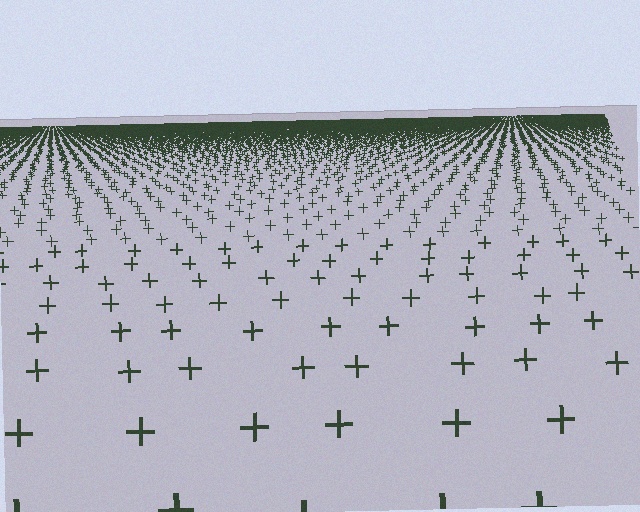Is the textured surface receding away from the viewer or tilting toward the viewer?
The surface is receding away from the viewer. Texture elements get smaller and denser toward the top.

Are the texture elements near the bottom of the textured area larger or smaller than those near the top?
Larger. Near the bottom, elements are closer to the viewer and appear at a bigger on-screen size.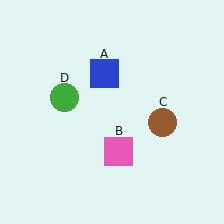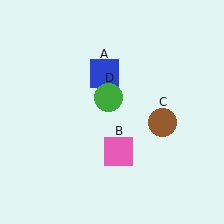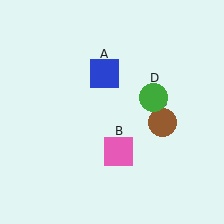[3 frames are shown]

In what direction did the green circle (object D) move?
The green circle (object D) moved right.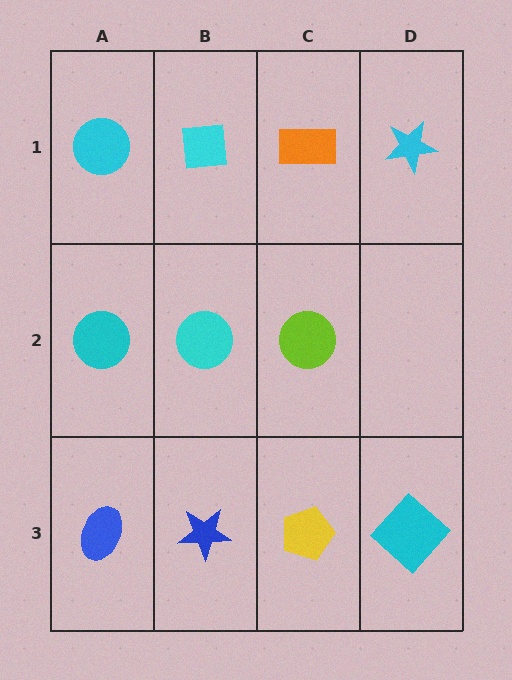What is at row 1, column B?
A cyan square.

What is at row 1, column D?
A cyan star.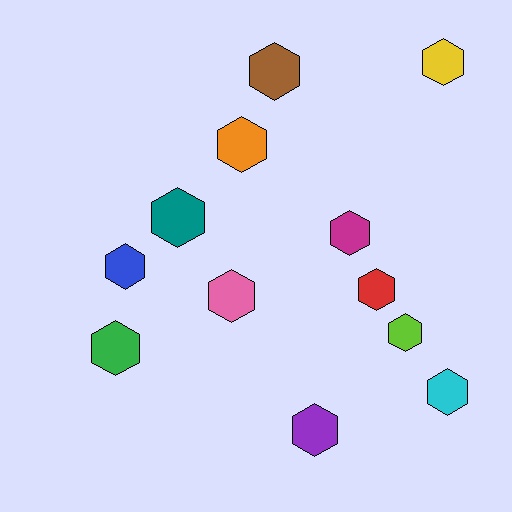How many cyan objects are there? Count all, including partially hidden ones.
There is 1 cyan object.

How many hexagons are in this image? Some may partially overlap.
There are 12 hexagons.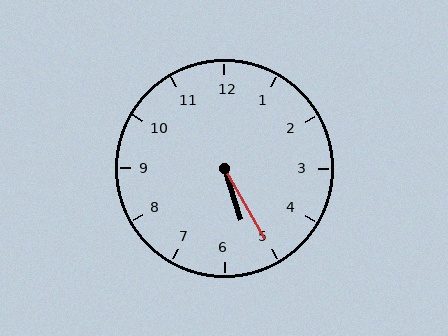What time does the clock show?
5:25.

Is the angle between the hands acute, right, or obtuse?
It is acute.